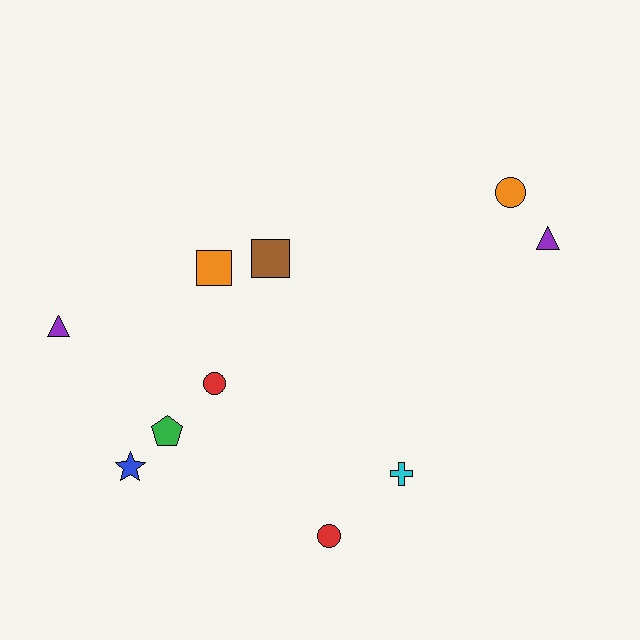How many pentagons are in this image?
There is 1 pentagon.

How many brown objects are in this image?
There is 1 brown object.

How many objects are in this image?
There are 10 objects.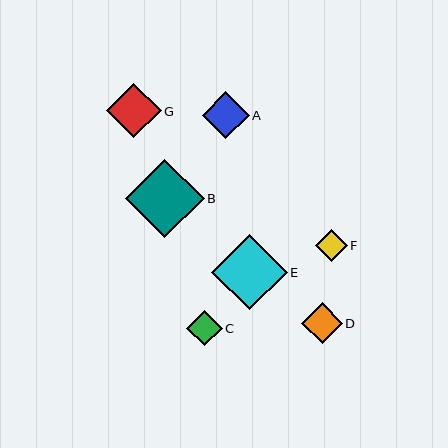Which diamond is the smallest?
Diamond F is the smallest with a size of approximately 32 pixels.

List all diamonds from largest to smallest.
From largest to smallest: B, E, G, A, D, C, F.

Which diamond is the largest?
Diamond B is the largest with a size of approximately 78 pixels.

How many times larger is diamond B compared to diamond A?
Diamond B is approximately 1.7 times the size of diamond A.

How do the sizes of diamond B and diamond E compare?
Diamond B and diamond E are approximately the same size.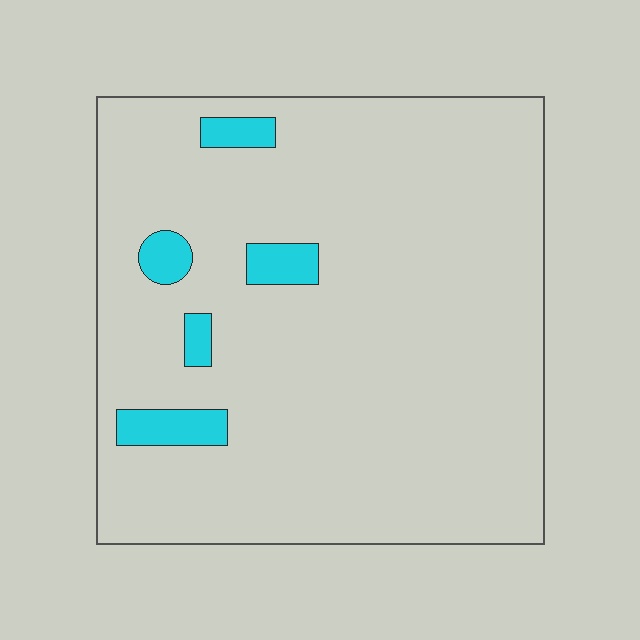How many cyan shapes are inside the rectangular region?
5.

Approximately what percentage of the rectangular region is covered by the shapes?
Approximately 5%.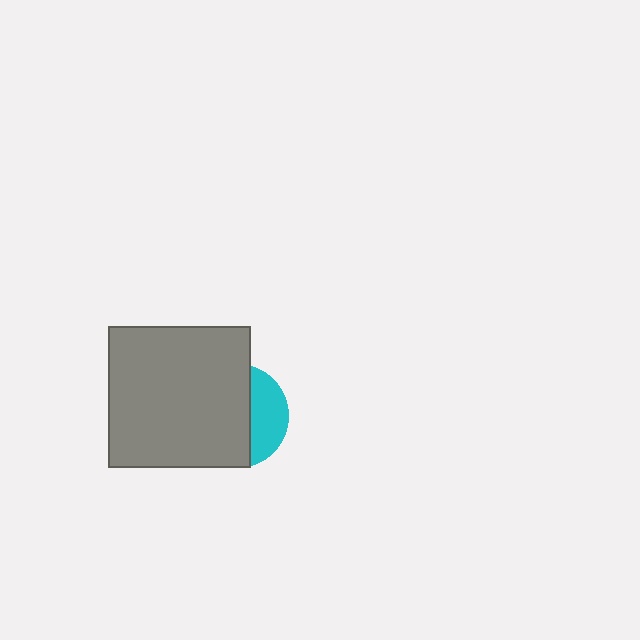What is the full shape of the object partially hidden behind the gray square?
The partially hidden object is a cyan circle.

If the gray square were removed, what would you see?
You would see the complete cyan circle.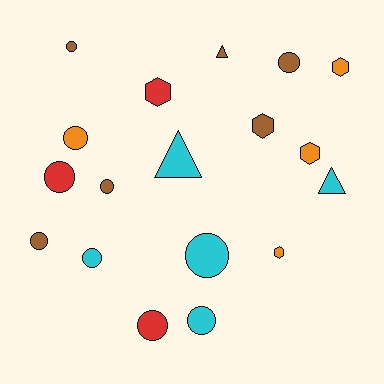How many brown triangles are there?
There is 1 brown triangle.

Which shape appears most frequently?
Circle, with 10 objects.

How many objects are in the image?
There are 18 objects.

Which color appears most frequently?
Brown, with 6 objects.